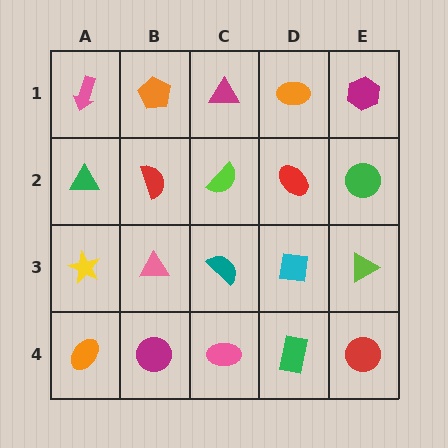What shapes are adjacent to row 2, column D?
An orange ellipse (row 1, column D), a cyan square (row 3, column D), a lime semicircle (row 2, column C), a green circle (row 2, column E).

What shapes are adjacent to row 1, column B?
A red semicircle (row 2, column B), a pink arrow (row 1, column A), a magenta triangle (row 1, column C).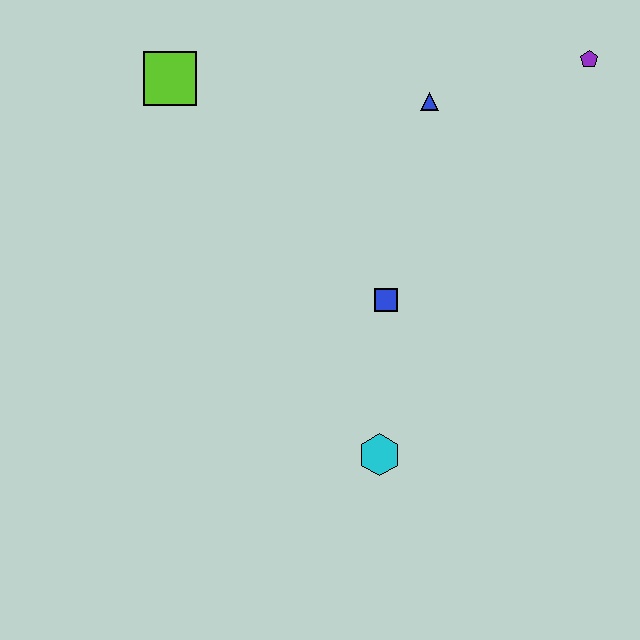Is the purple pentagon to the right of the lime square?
Yes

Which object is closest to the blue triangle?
The purple pentagon is closest to the blue triangle.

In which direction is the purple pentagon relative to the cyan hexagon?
The purple pentagon is above the cyan hexagon.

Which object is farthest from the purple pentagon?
The cyan hexagon is farthest from the purple pentagon.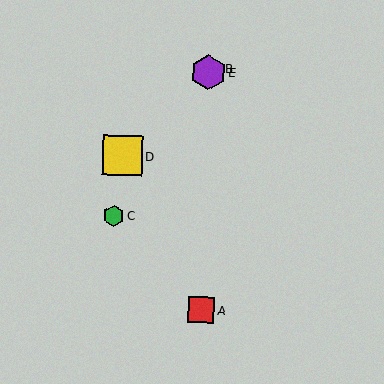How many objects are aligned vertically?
3 objects (A, B, E) are aligned vertically.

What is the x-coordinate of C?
Object C is at x≈114.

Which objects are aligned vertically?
Objects A, B, E are aligned vertically.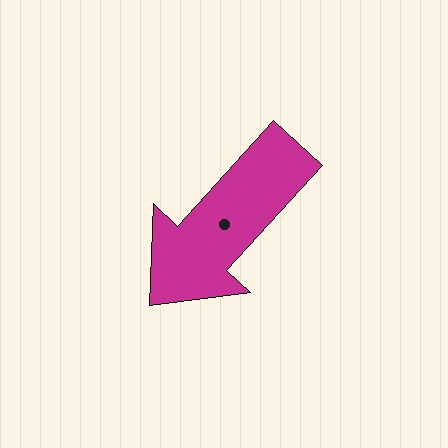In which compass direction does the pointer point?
Southwest.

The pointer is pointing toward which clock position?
Roughly 7 o'clock.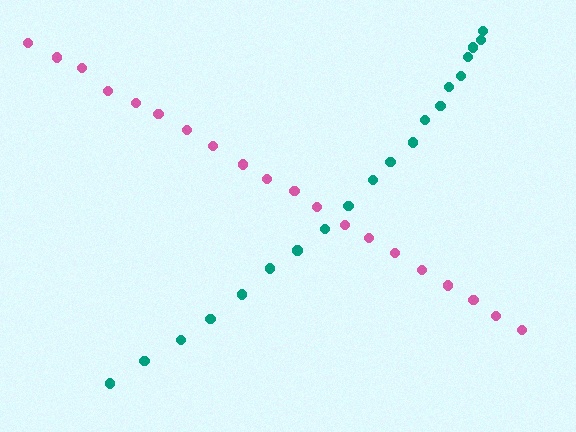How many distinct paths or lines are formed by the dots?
There are 2 distinct paths.